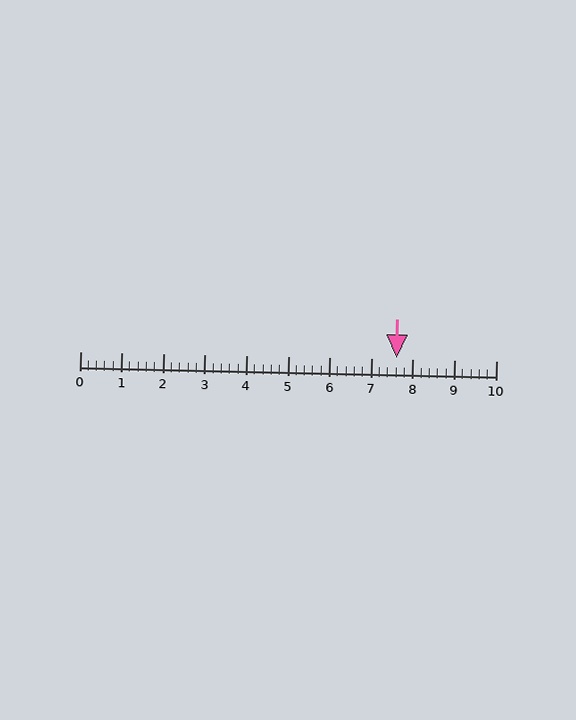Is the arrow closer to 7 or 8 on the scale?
The arrow is closer to 8.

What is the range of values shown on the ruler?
The ruler shows values from 0 to 10.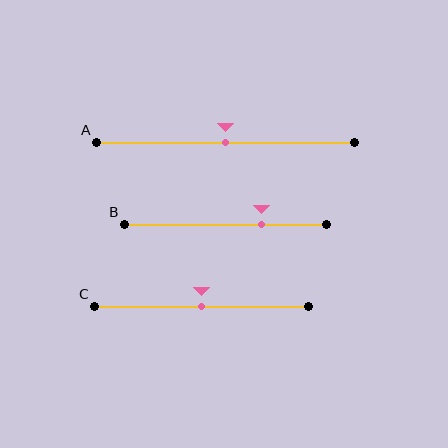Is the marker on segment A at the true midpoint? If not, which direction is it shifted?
Yes, the marker on segment A is at the true midpoint.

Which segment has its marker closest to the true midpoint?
Segment A has its marker closest to the true midpoint.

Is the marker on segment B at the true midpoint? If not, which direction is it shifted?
No, the marker on segment B is shifted to the right by about 18% of the segment length.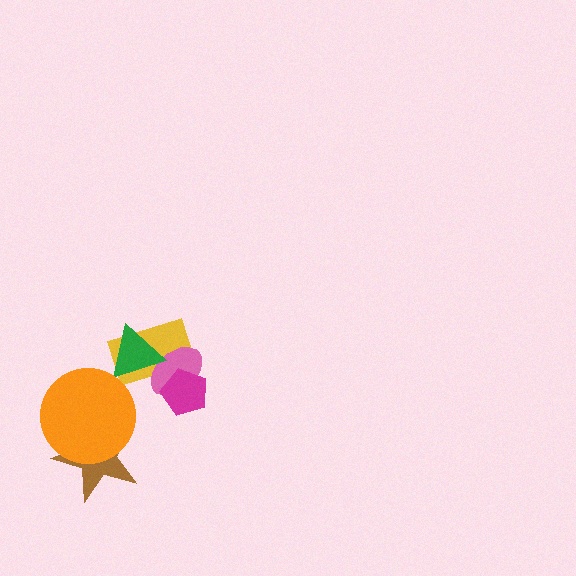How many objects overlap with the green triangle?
2 objects overlap with the green triangle.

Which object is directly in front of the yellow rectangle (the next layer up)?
The pink ellipse is directly in front of the yellow rectangle.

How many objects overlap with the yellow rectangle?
3 objects overlap with the yellow rectangle.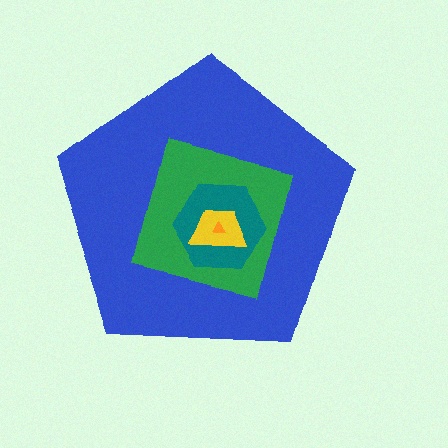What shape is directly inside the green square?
The teal hexagon.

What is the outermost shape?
The blue pentagon.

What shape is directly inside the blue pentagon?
The green square.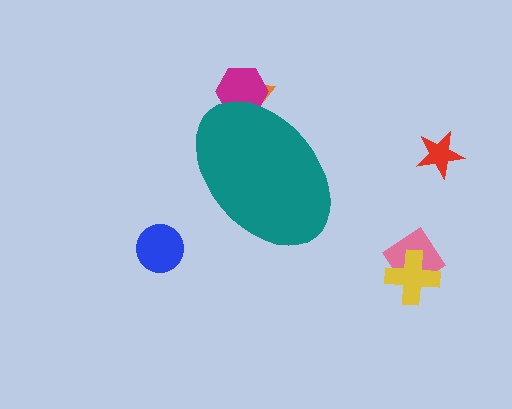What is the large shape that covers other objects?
A teal ellipse.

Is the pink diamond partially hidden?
No, the pink diamond is fully visible.